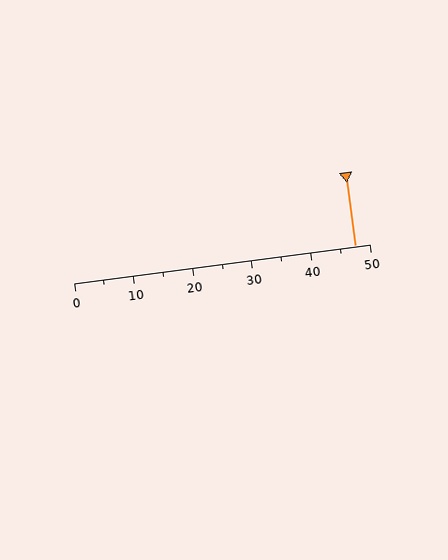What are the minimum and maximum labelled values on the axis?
The axis runs from 0 to 50.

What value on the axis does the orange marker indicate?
The marker indicates approximately 47.5.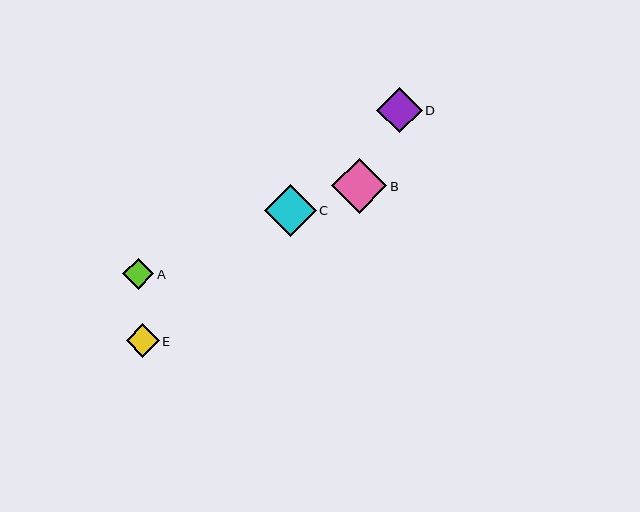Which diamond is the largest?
Diamond B is the largest with a size of approximately 55 pixels.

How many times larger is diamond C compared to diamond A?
Diamond C is approximately 1.7 times the size of diamond A.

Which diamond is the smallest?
Diamond A is the smallest with a size of approximately 31 pixels.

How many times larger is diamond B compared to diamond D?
Diamond B is approximately 1.2 times the size of diamond D.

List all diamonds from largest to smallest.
From largest to smallest: B, C, D, E, A.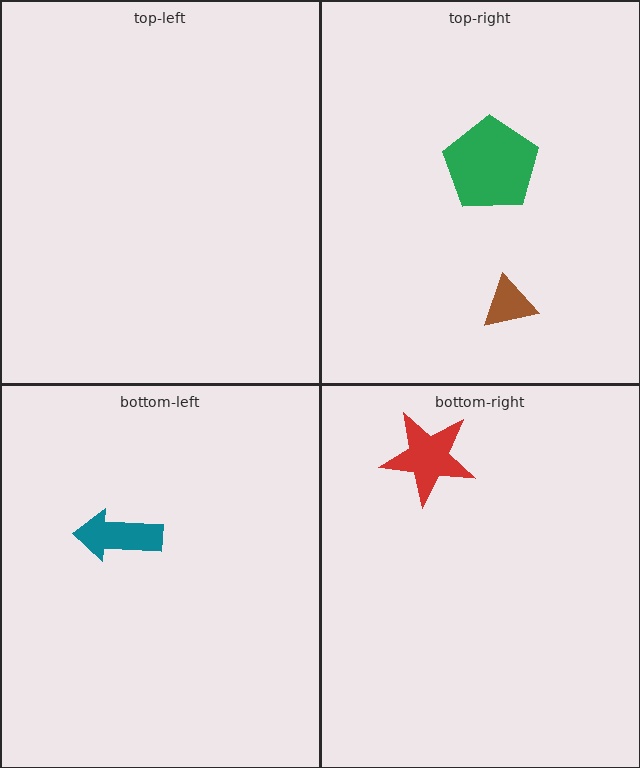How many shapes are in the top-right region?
2.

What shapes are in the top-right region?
The brown triangle, the green pentagon.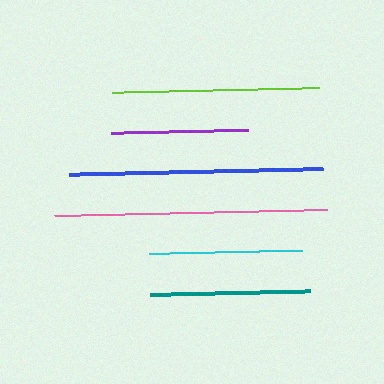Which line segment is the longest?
The pink line is the longest at approximately 272 pixels.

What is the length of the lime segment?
The lime segment is approximately 207 pixels long.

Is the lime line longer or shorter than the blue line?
The blue line is longer than the lime line.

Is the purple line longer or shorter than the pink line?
The pink line is longer than the purple line.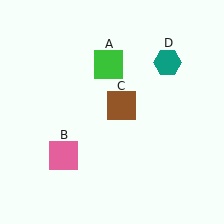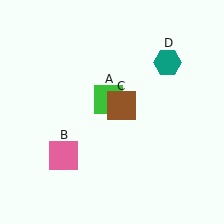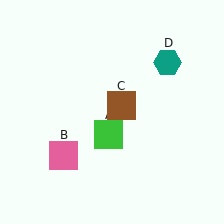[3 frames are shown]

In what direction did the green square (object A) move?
The green square (object A) moved down.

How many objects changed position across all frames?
1 object changed position: green square (object A).